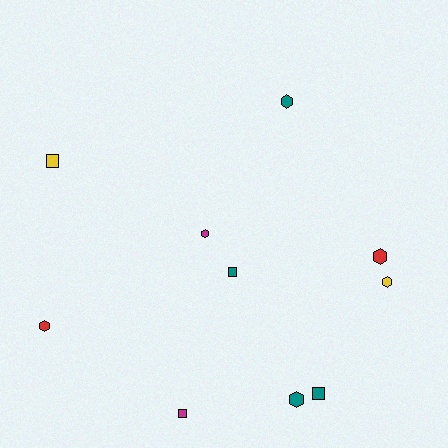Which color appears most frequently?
Teal, with 4 objects.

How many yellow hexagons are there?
There is 1 yellow hexagon.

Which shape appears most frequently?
Hexagon, with 6 objects.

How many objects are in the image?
There are 10 objects.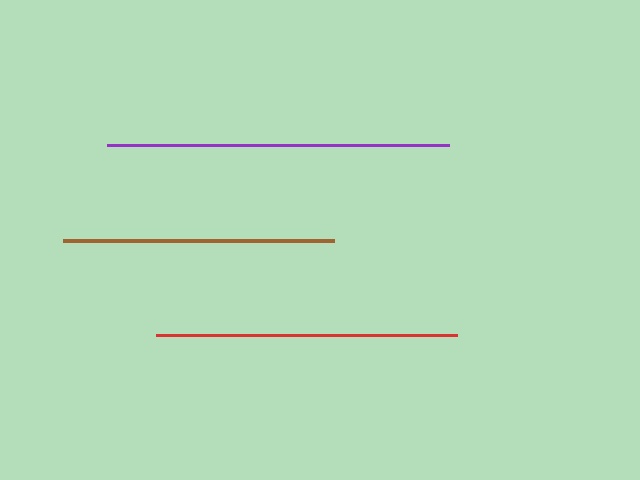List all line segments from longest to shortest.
From longest to shortest: purple, red, brown.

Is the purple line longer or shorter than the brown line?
The purple line is longer than the brown line.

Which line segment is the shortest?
The brown line is the shortest at approximately 271 pixels.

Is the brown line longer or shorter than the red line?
The red line is longer than the brown line.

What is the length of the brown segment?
The brown segment is approximately 271 pixels long.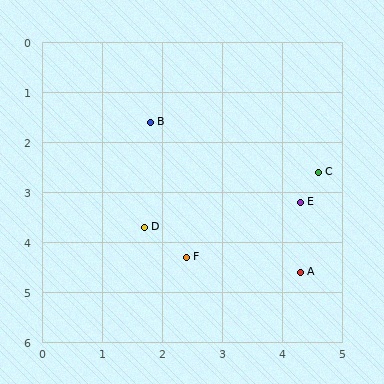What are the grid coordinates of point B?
Point B is at approximately (1.8, 1.6).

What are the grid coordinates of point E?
Point E is at approximately (4.3, 3.2).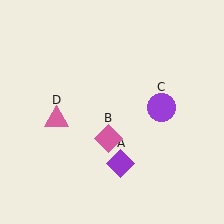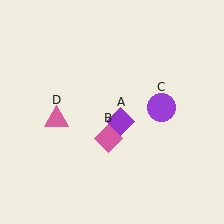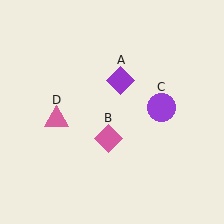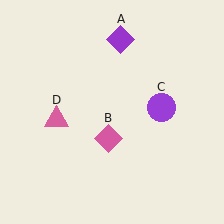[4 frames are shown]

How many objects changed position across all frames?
1 object changed position: purple diamond (object A).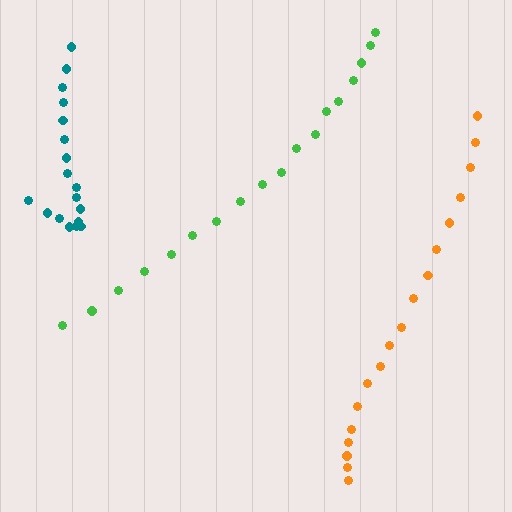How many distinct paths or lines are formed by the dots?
There are 3 distinct paths.